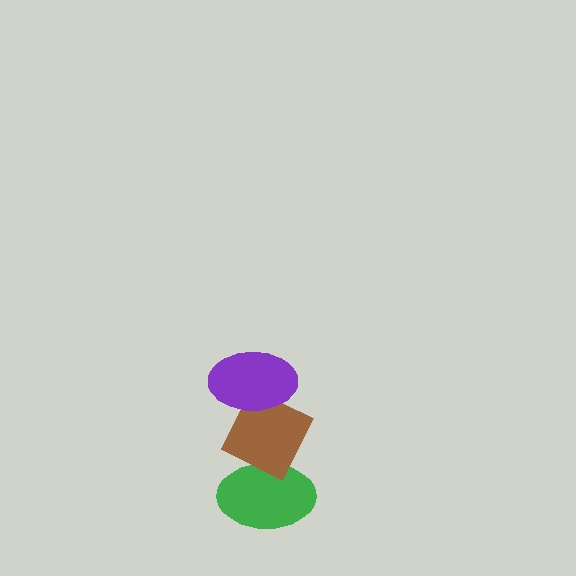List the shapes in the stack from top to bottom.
From top to bottom: the purple ellipse, the brown diamond, the green ellipse.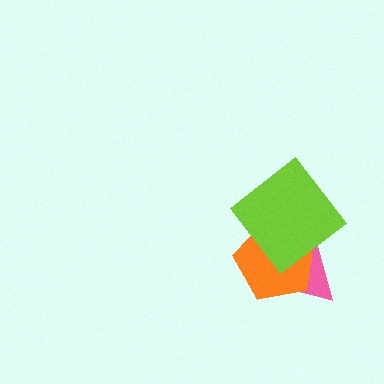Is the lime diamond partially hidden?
No, no other shape covers it.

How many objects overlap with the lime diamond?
2 objects overlap with the lime diamond.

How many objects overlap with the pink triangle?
2 objects overlap with the pink triangle.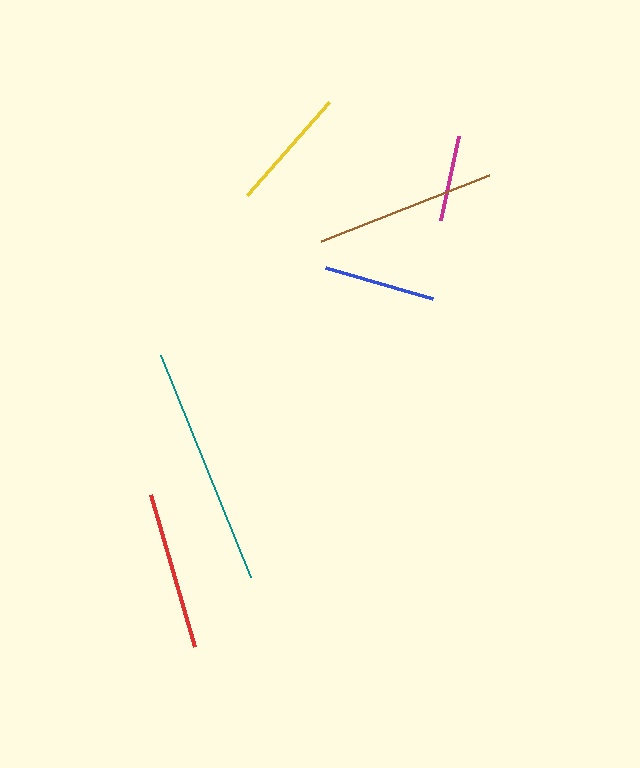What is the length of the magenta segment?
The magenta segment is approximately 85 pixels long.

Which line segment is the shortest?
The magenta line is the shortest at approximately 85 pixels.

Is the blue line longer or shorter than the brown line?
The brown line is longer than the blue line.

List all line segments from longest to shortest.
From longest to shortest: teal, brown, red, yellow, blue, magenta.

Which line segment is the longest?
The teal line is the longest at approximately 240 pixels.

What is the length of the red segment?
The red segment is approximately 158 pixels long.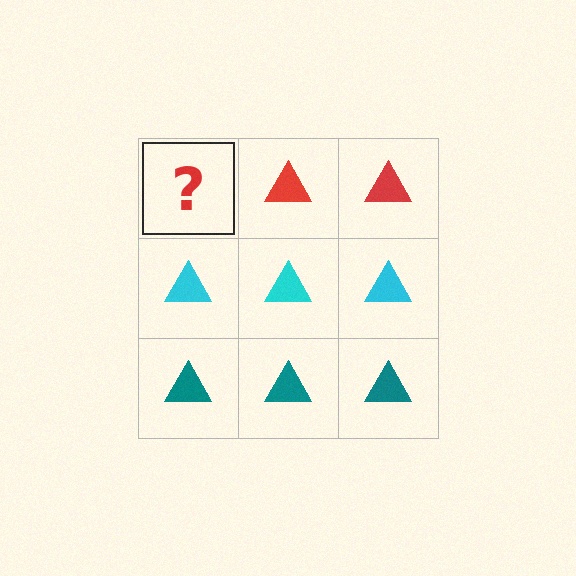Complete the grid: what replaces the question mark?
The question mark should be replaced with a red triangle.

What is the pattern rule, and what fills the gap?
The rule is that each row has a consistent color. The gap should be filled with a red triangle.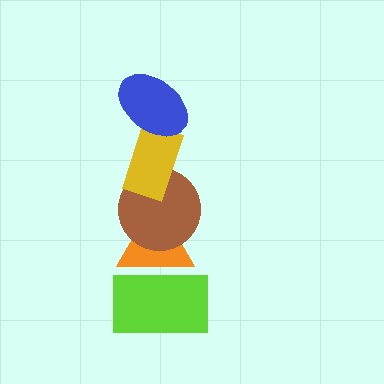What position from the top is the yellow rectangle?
The yellow rectangle is 2nd from the top.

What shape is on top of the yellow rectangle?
The blue ellipse is on top of the yellow rectangle.